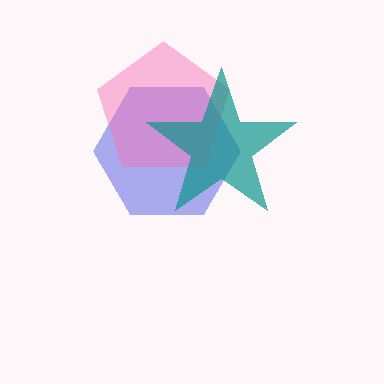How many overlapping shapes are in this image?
There are 3 overlapping shapes in the image.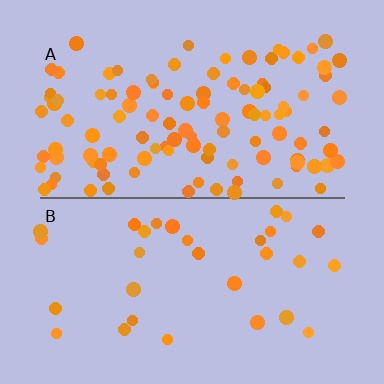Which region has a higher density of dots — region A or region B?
A (the top).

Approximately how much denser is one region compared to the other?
Approximately 3.5× — region A over region B.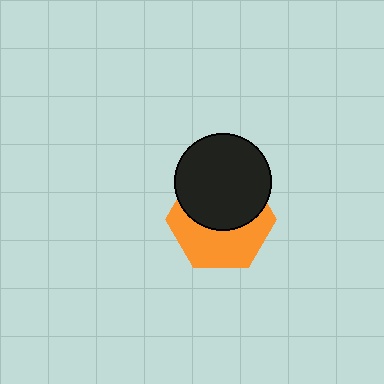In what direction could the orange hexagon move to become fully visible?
The orange hexagon could move down. That would shift it out from behind the black circle entirely.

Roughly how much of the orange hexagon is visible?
About half of it is visible (roughly 49%).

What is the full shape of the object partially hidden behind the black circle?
The partially hidden object is an orange hexagon.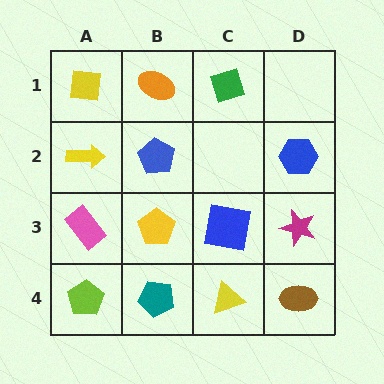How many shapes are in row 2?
3 shapes.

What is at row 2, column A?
A yellow arrow.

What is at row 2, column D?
A blue hexagon.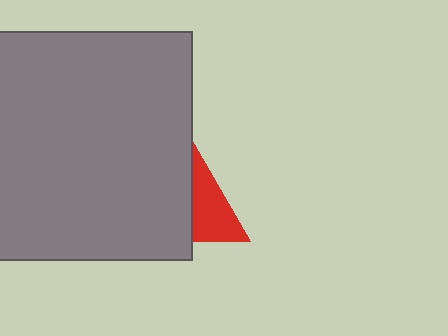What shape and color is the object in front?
The object in front is a gray rectangle.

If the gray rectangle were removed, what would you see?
You would see the complete red triangle.